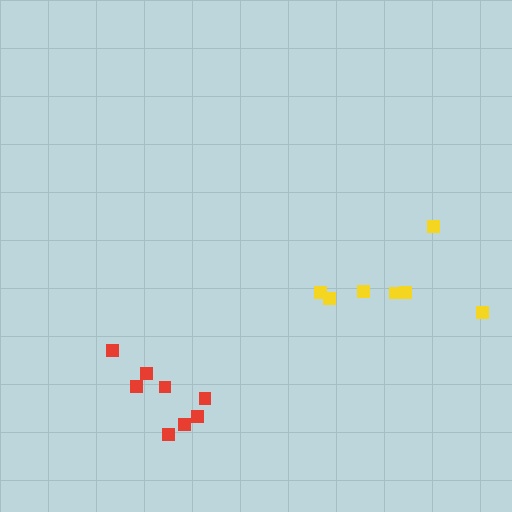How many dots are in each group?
Group 1: 7 dots, Group 2: 8 dots (15 total).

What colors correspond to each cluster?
The clusters are colored: yellow, red.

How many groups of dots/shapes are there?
There are 2 groups.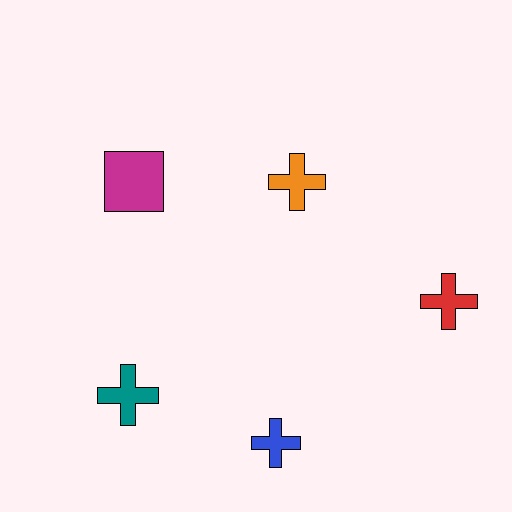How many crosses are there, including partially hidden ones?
There are 4 crosses.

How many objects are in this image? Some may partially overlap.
There are 5 objects.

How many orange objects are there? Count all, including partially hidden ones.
There is 1 orange object.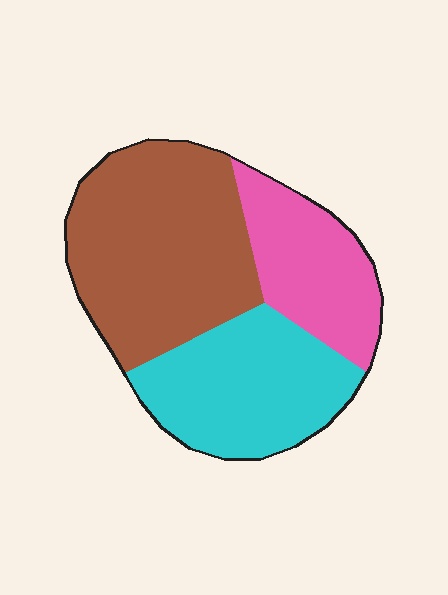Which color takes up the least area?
Pink, at roughly 25%.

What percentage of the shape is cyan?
Cyan takes up between a sixth and a third of the shape.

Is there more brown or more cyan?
Brown.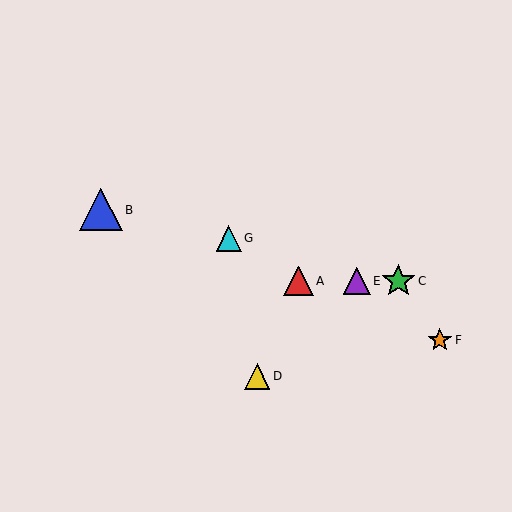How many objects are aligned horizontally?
3 objects (A, C, E) are aligned horizontally.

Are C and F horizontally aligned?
No, C is at y≈281 and F is at y≈340.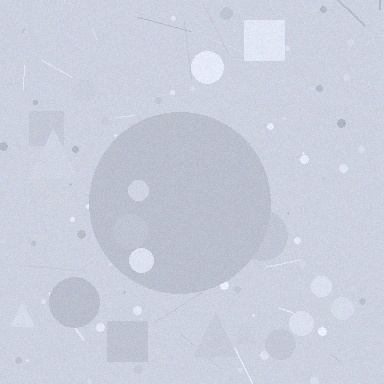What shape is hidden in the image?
A circle is hidden in the image.